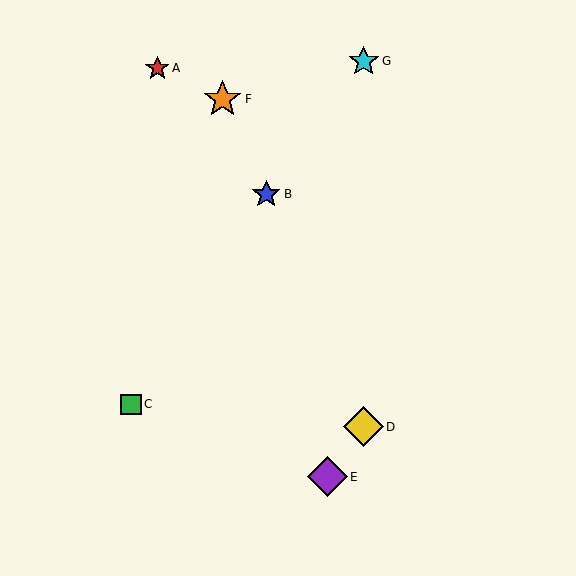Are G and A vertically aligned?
No, G is at x≈364 and A is at x≈157.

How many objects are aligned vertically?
2 objects (D, G) are aligned vertically.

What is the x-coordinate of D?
Object D is at x≈364.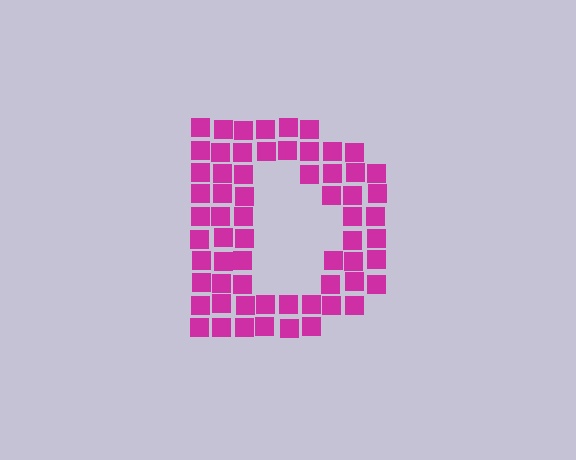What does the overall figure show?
The overall figure shows the letter D.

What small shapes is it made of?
It is made of small squares.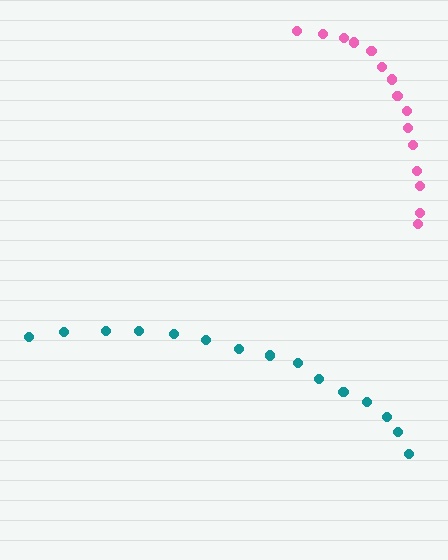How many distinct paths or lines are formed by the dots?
There are 2 distinct paths.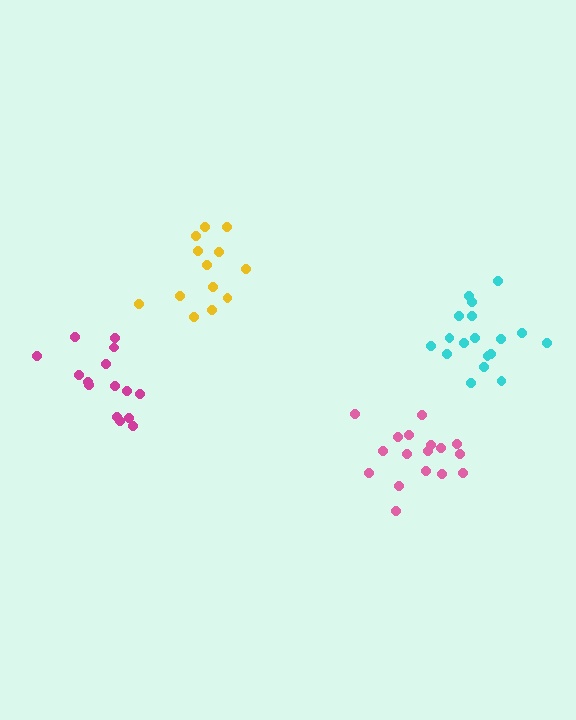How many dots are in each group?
Group 1: 13 dots, Group 2: 18 dots, Group 3: 17 dots, Group 4: 15 dots (63 total).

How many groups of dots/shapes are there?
There are 4 groups.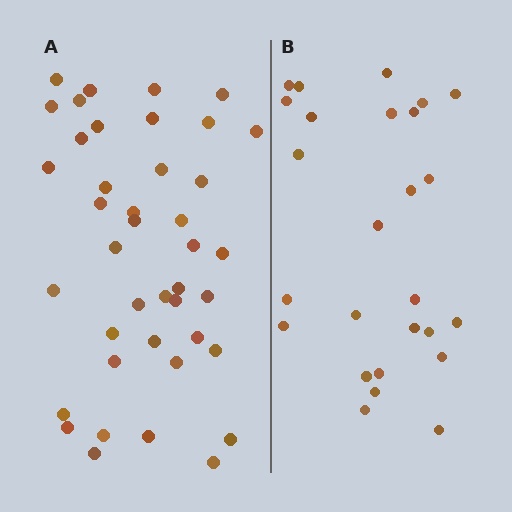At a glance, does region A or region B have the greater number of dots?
Region A (the left region) has more dots.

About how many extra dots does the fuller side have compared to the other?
Region A has approximately 15 more dots than region B.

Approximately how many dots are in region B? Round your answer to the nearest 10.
About 30 dots. (The exact count is 26, which rounds to 30.)